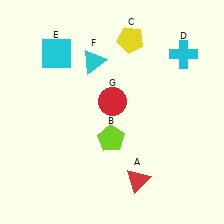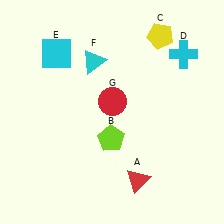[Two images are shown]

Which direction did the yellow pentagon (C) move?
The yellow pentagon (C) moved right.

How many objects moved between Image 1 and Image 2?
1 object moved between the two images.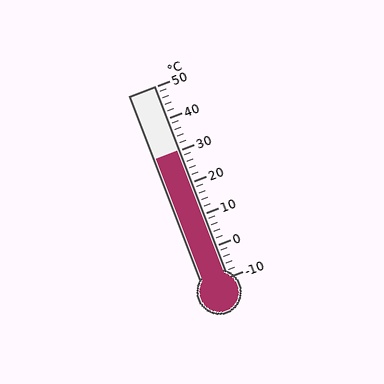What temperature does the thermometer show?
The thermometer shows approximately 30°C.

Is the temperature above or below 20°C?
The temperature is above 20°C.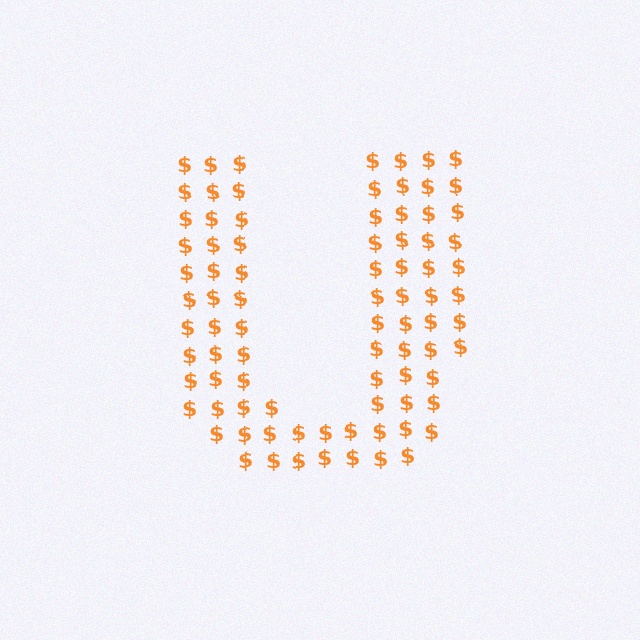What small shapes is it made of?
It is made of small dollar signs.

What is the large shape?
The large shape is the letter U.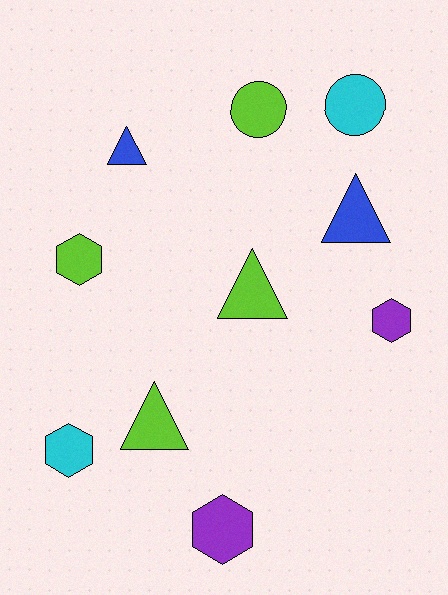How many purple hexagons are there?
There are 2 purple hexagons.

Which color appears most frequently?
Lime, with 4 objects.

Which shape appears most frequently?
Hexagon, with 4 objects.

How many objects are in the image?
There are 10 objects.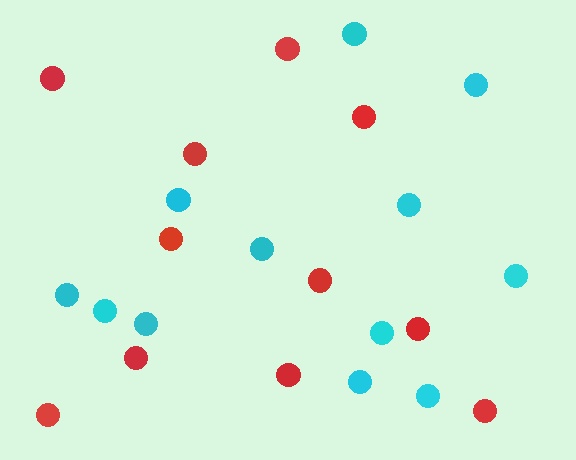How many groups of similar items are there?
There are 2 groups: one group of cyan circles (12) and one group of red circles (11).